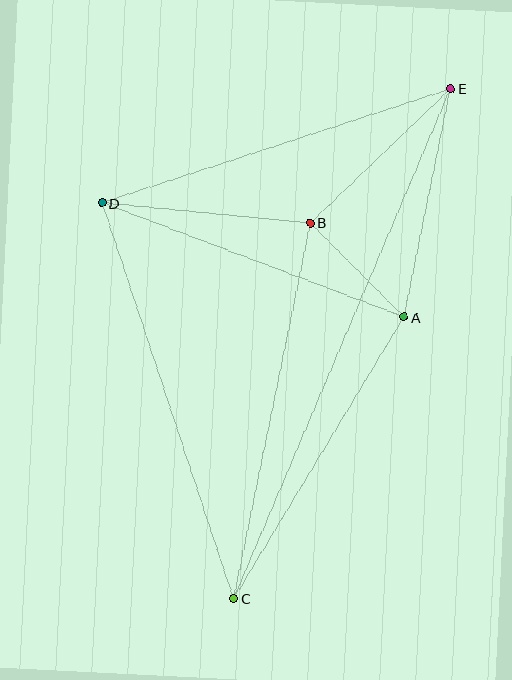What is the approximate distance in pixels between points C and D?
The distance between C and D is approximately 417 pixels.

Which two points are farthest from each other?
Points C and E are farthest from each other.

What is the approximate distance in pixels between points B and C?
The distance between B and C is approximately 383 pixels.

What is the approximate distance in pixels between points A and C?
The distance between A and C is approximately 329 pixels.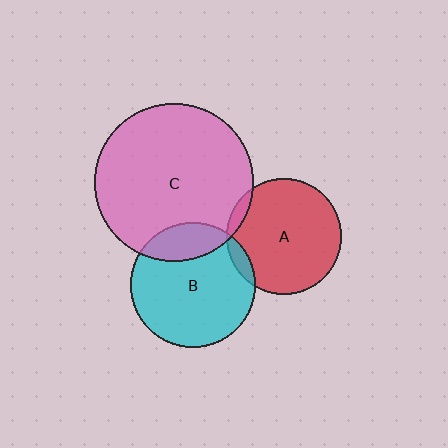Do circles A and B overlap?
Yes.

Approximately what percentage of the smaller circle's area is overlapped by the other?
Approximately 5%.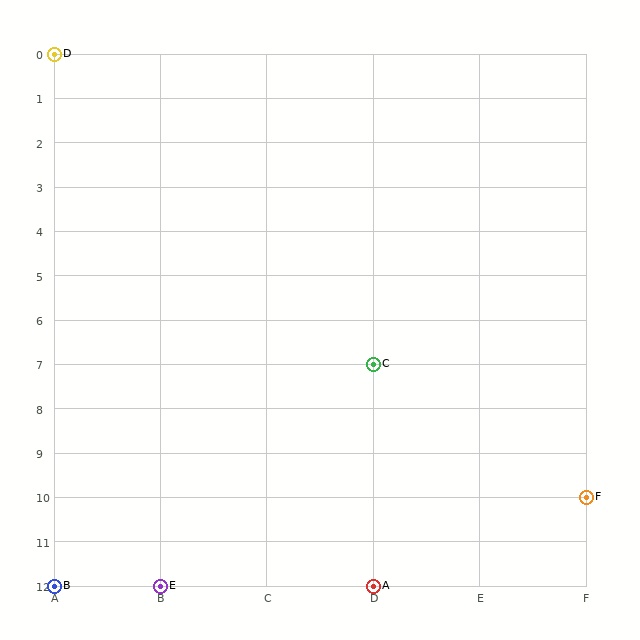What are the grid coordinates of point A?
Point A is at grid coordinates (D, 12).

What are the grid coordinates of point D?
Point D is at grid coordinates (A, 0).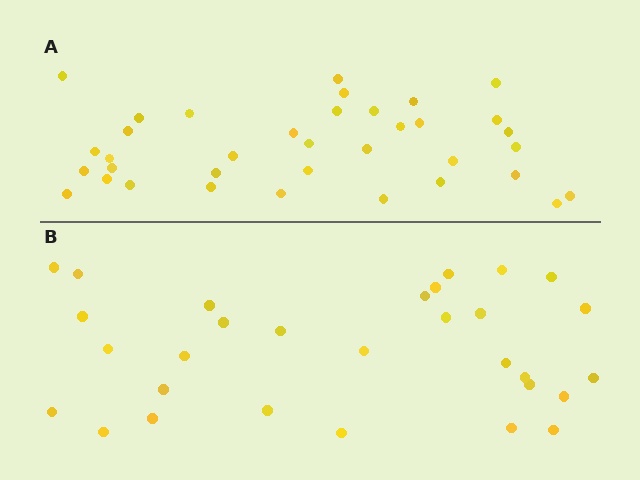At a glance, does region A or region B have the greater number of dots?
Region A (the top region) has more dots.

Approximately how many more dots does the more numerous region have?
Region A has about 6 more dots than region B.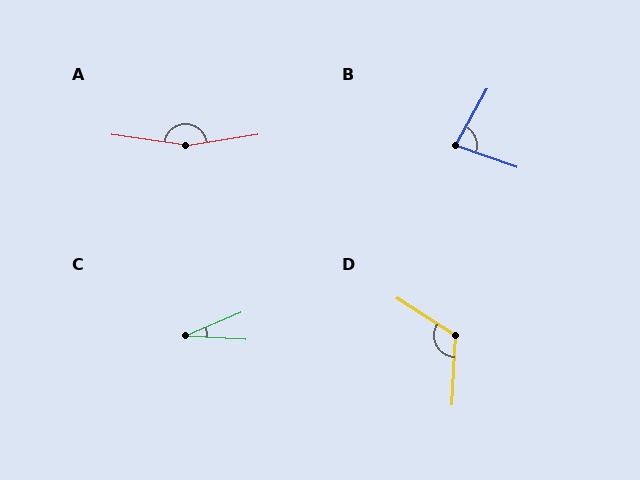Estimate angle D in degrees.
Approximately 119 degrees.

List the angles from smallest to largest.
C (27°), B (80°), D (119°), A (163°).